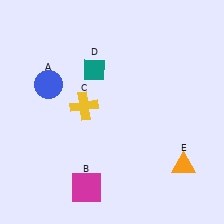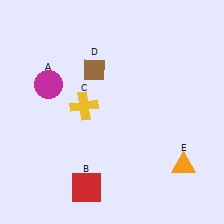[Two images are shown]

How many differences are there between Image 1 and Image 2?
There are 3 differences between the two images.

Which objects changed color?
A changed from blue to magenta. B changed from magenta to red. D changed from teal to brown.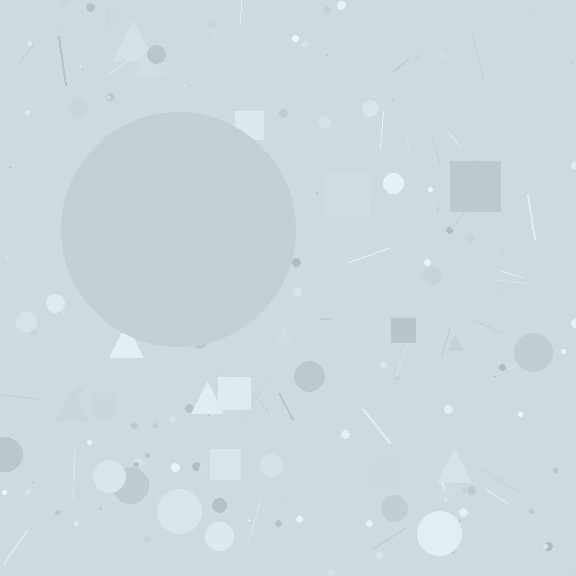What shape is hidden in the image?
A circle is hidden in the image.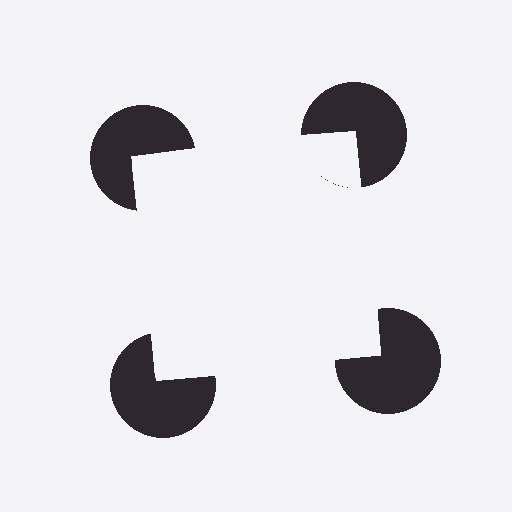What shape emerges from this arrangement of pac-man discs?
An illusory square — its edges are inferred from the aligned wedge cuts in the pac-man discs, not physically drawn.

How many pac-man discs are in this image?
There are 4 — one at each vertex of the illusory square.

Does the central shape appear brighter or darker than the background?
It typically appears slightly brighter than the background, even though no actual brightness change is drawn.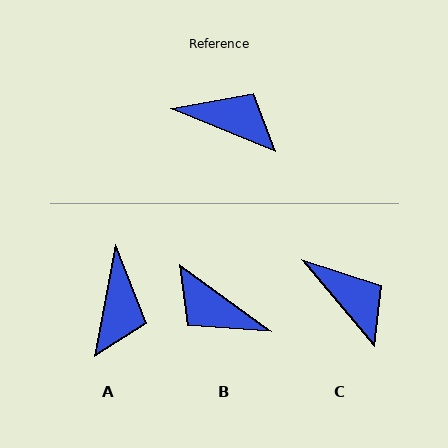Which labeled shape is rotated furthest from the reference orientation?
B, about 166 degrees away.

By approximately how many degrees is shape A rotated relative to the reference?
Approximately 78 degrees clockwise.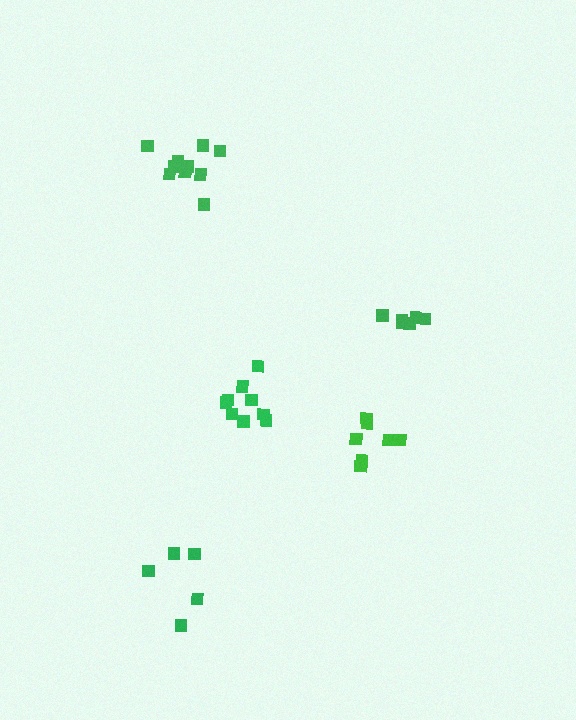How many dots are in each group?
Group 1: 10 dots, Group 2: 5 dots, Group 3: 7 dots, Group 4: 9 dots, Group 5: 6 dots (37 total).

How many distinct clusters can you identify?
There are 5 distinct clusters.